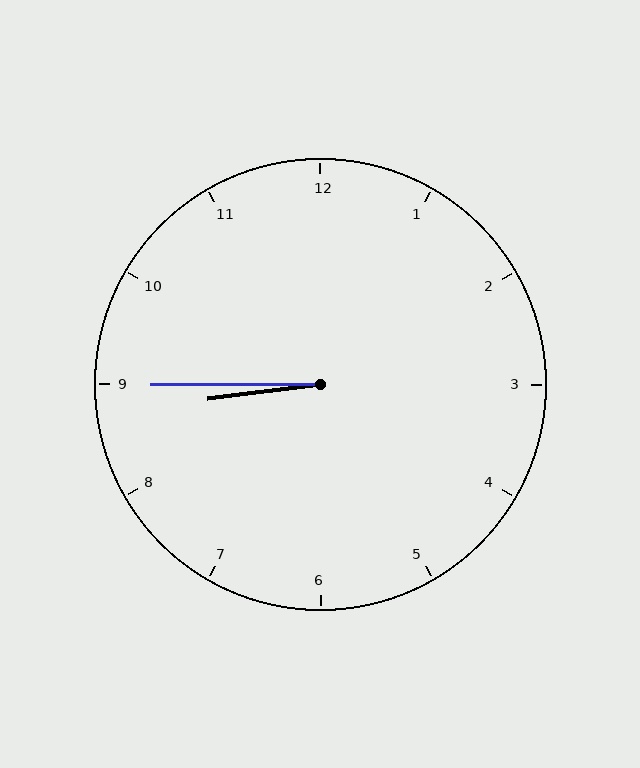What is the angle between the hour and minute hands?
Approximately 8 degrees.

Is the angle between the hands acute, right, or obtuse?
It is acute.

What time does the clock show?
8:45.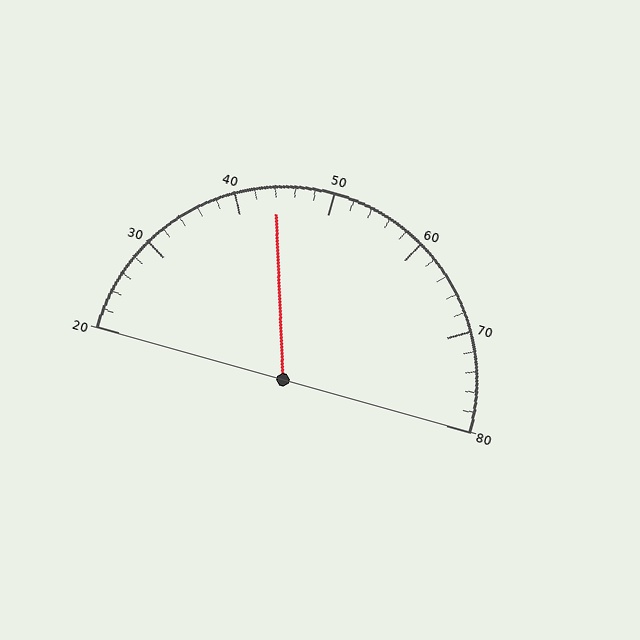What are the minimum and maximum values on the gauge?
The gauge ranges from 20 to 80.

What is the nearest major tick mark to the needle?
The nearest major tick mark is 40.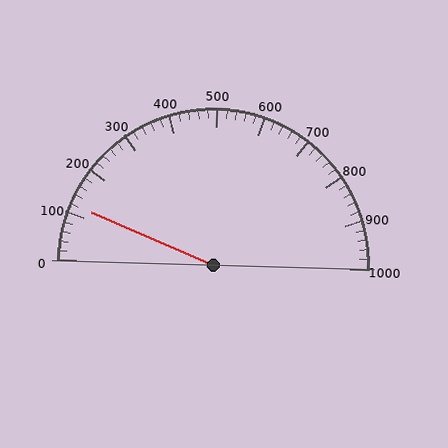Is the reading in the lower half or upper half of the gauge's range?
The reading is in the lower half of the range (0 to 1000).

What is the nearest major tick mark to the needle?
The nearest major tick mark is 100.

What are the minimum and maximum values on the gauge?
The gauge ranges from 0 to 1000.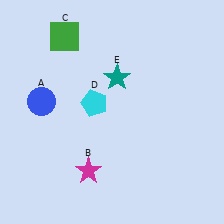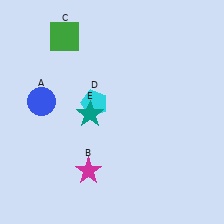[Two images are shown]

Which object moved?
The teal star (E) moved down.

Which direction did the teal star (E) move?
The teal star (E) moved down.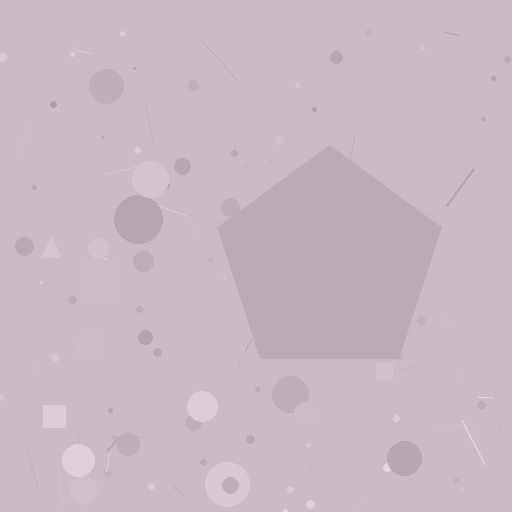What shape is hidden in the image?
A pentagon is hidden in the image.